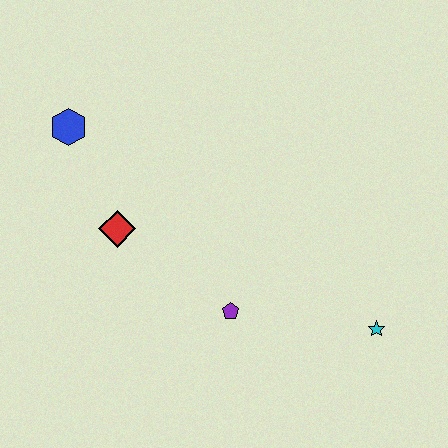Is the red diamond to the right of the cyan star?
No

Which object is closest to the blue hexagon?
The red diamond is closest to the blue hexagon.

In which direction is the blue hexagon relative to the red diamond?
The blue hexagon is above the red diamond.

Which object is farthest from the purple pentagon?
The blue hexagon is farthest from the purple pentagon.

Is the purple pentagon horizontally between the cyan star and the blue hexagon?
Yes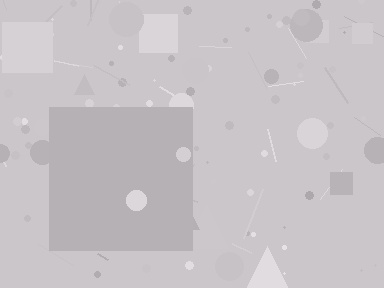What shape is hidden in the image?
A square is hidden in the image.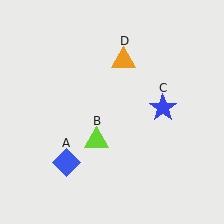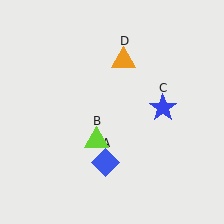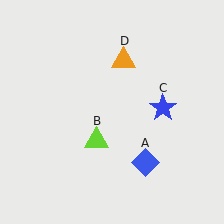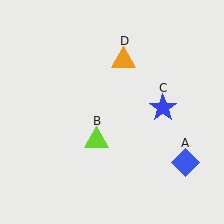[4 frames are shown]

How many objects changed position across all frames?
1 object changed position: blue diamond (object A).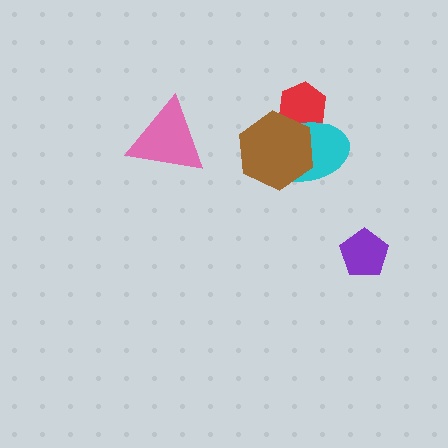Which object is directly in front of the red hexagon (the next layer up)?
The cyan ellipse is directly in front of the red hexagon.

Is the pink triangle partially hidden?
No, no other shape covers it.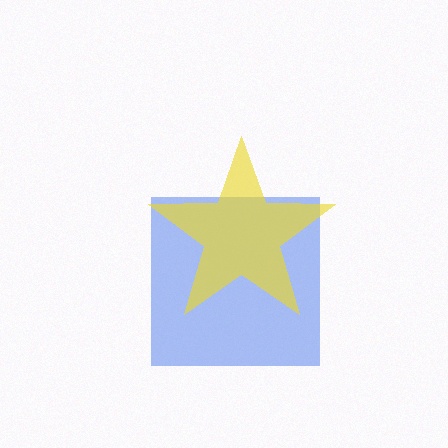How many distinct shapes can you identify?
There are 2 distinct shapes: a blue square, a yellow star.